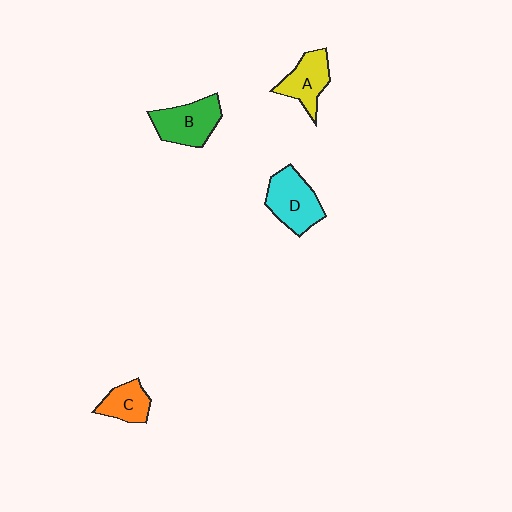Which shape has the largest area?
Shape D (cyan).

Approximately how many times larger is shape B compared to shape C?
Approximately 1.5 times.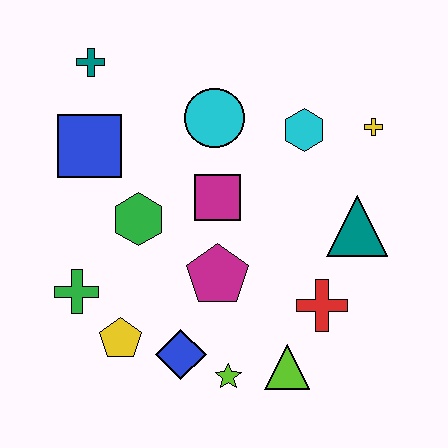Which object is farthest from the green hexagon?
The yellow cross is farthest from the green hexagon.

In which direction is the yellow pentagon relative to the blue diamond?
The yellow pentagon is to the left of the blue diamond.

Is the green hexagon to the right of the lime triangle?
No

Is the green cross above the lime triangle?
Yes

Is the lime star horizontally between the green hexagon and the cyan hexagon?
Yes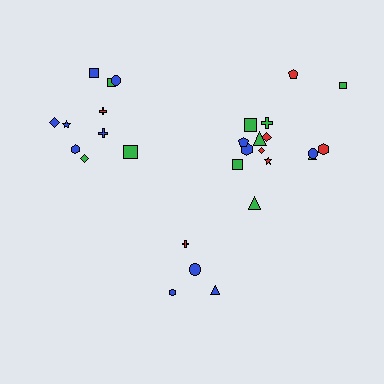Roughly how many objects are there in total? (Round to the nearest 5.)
Roughly 30 objects in total.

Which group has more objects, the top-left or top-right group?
The top-right group.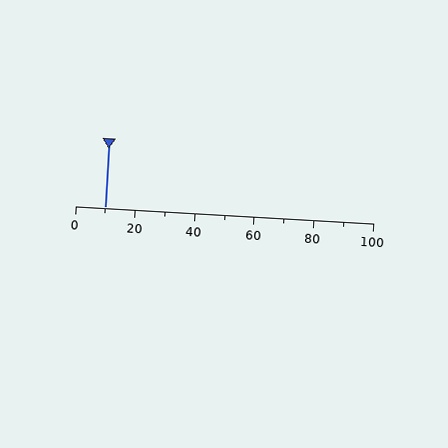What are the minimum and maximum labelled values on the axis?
The axis runs from 0 to 100.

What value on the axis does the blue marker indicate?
The marker indicates approximately 10.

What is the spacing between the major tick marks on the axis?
The major ticks are spaced 20 apart.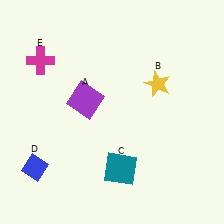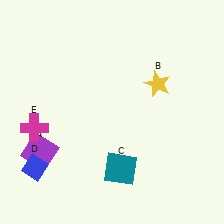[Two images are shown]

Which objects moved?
The objects that moved are: the purple square (A), the magenta cross (E).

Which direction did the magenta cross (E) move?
The magenta cross (E) moved down.